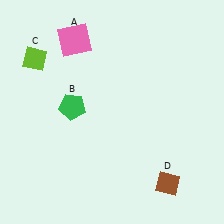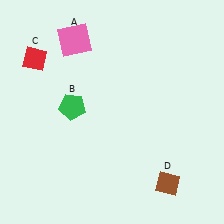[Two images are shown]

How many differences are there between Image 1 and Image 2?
There is 1 difference between the two images.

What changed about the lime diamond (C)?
In Image 1, C is lime. In Image 2, it changed to red.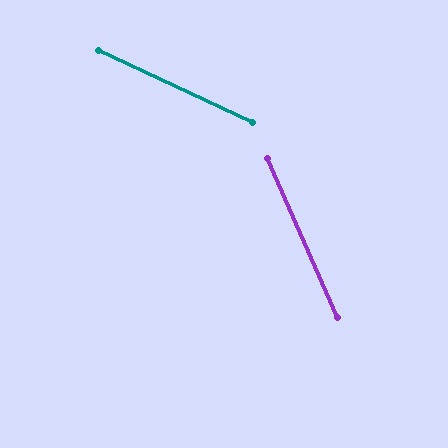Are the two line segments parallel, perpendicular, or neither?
Neither parallel nor perpendicular — they differ by about 41°.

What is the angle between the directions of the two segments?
Approximately 41 degrees.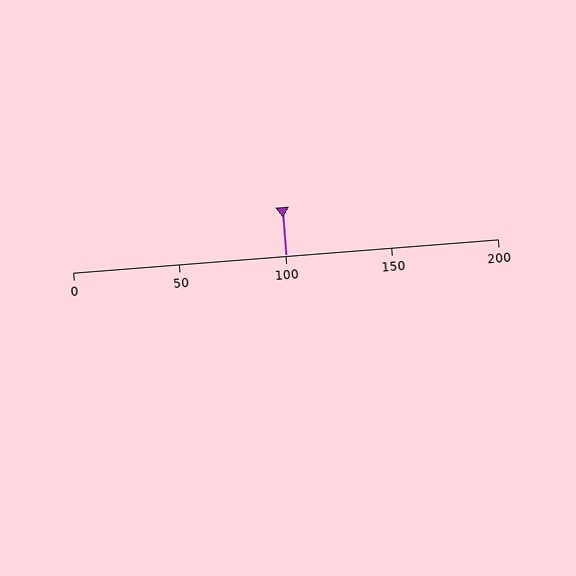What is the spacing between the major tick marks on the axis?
The major ticks are spaced 50 apart.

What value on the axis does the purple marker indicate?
The marker indicates approximately 100.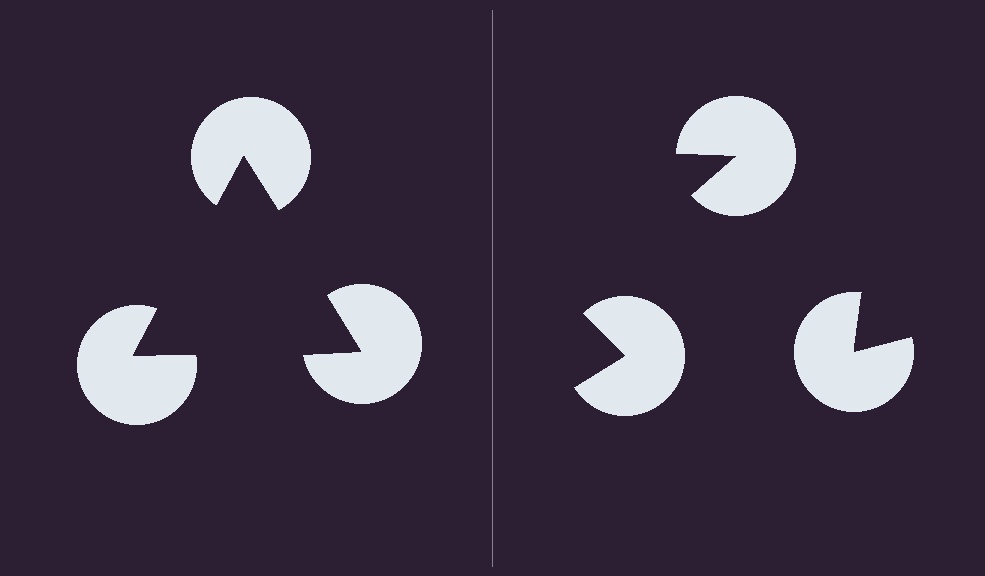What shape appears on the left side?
An illusory triangle.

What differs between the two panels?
The pac-man discs are positioned identically on both sides; only the wedge orientations differ. On the left they align to a triangle; on the right they are misaligned.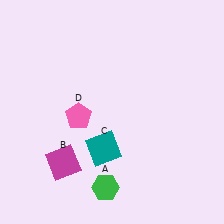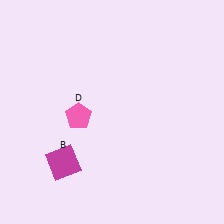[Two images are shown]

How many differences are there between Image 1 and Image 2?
There are 2 differences between the two images.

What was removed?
The green hexagon (A), the teal square (C) were removed in Image 2.